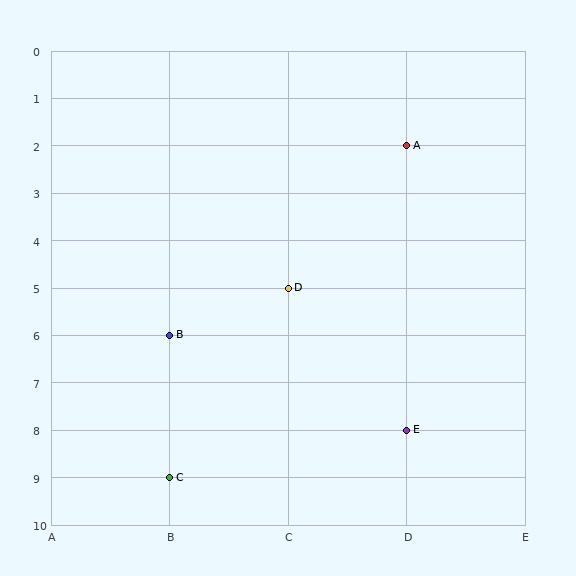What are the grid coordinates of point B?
Point B is at grid coordinates (B, 6).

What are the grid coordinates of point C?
Point C is at grid coordinates (B, 9).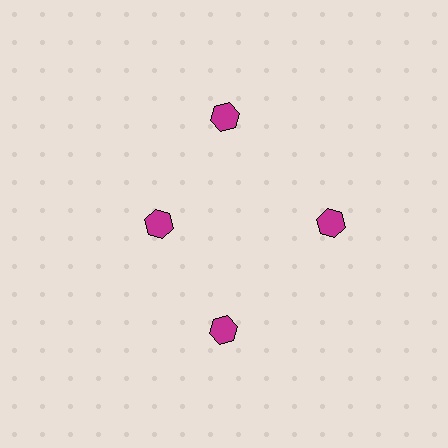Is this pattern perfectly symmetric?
No. The 4 magenta hexagons are arranged in a ring, but one element near the 9 o'clock position is pulled inward toward the center, breaking the 4-fold rotational symmetry.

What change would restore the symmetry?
The symmetry would be restored by moving it outward, back onto the ring so that all 4 hexagons sit at equal angles and equal distance from the center.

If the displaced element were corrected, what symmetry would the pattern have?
It would have 4-fold rotational symmetry — the pattern would map onto itself every 90 degrees.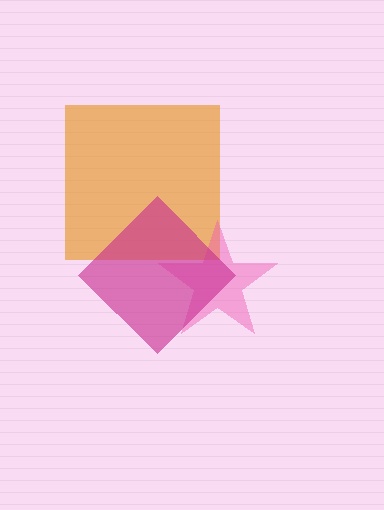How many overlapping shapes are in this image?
There are 3 overlapping shapes in the image.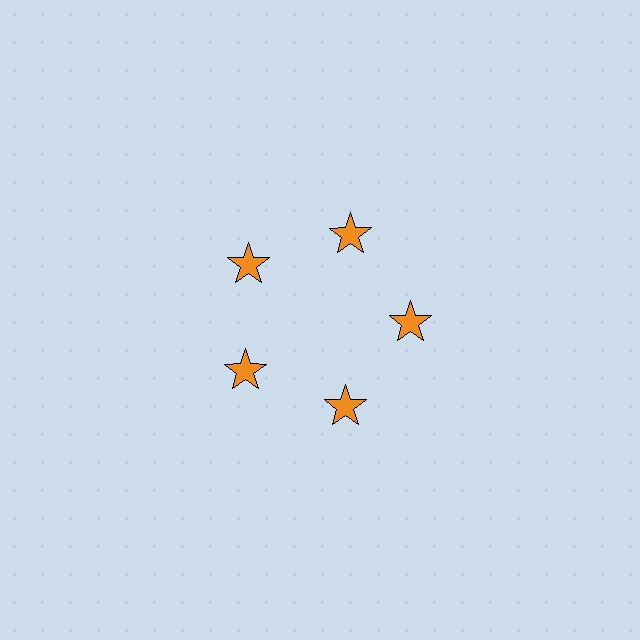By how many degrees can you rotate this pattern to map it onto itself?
The pattern maps onto itself every 72 degrees of rotation.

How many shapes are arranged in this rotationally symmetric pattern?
There are 5 shapes, arranged in 5 groups of 1.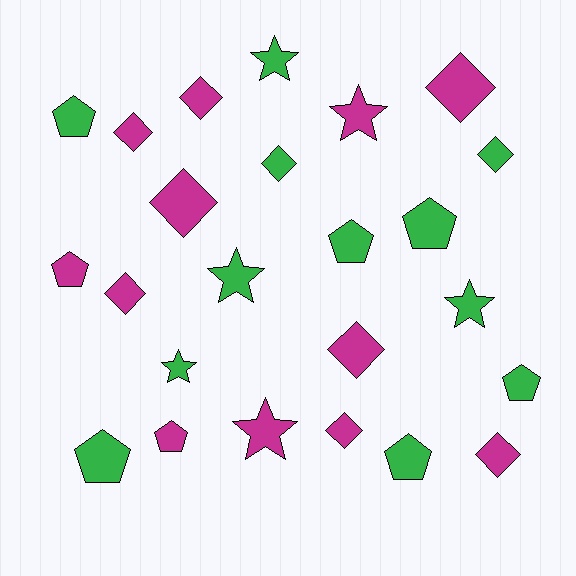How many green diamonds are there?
There are 2 green diamonds.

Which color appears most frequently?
Magenta, with 12 objects.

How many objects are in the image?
There are 24 objects.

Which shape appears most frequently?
Diamond, with 10 objects.